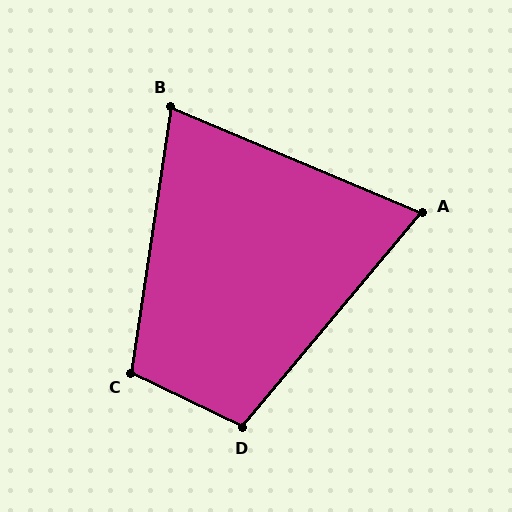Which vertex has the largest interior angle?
C, at approximately 107 degrees.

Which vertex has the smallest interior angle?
A, at approximately 73 degrees.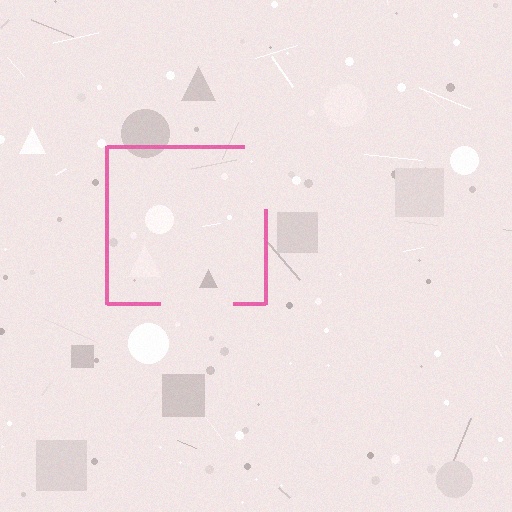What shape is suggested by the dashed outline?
The dashed outline suggests a square.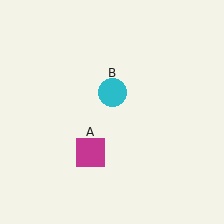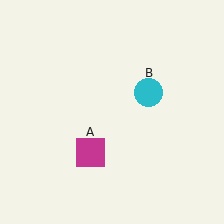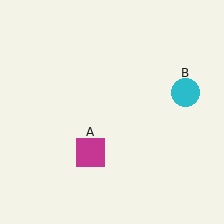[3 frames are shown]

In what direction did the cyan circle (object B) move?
The cyan circle (object B) moved right.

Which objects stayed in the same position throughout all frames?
Magenta square (object A) remained stationary.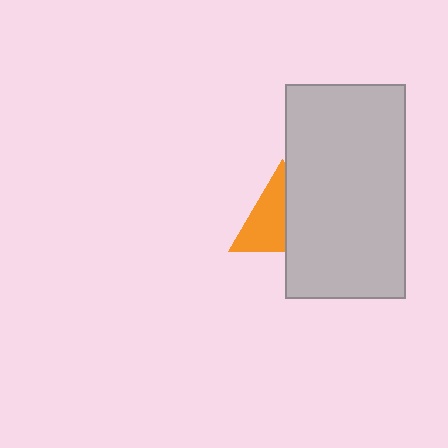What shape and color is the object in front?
The object in front is a light gray rectangle.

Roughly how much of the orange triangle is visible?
About half of it is visible (roughly 56%).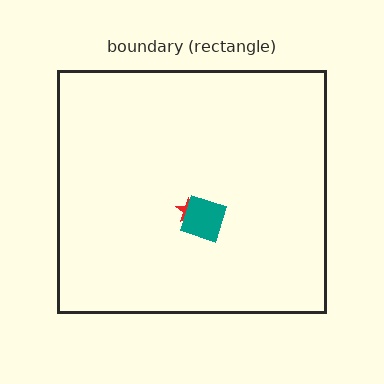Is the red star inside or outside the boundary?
Inside.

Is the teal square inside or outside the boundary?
Inside.